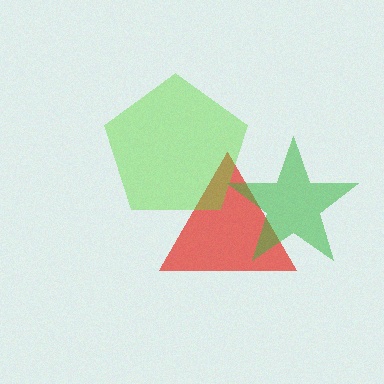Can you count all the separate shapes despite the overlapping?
Yes, there are 3 separate shapes.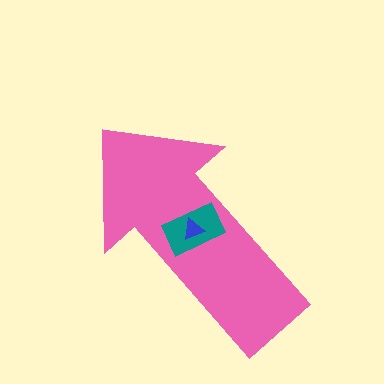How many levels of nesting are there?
3.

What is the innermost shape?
The blue triangle.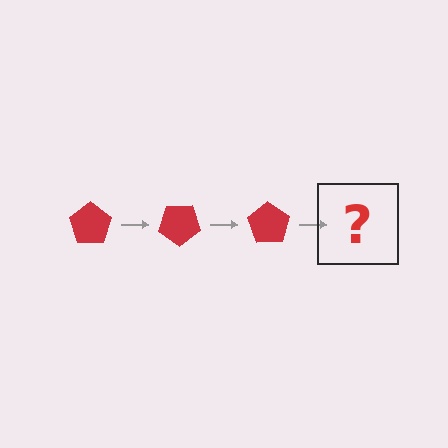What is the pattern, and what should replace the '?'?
The pattern is that the pentagon rotates 35 degrees each step. The '?' should be a red pentagon rotated 105 degrees.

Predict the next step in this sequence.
The next step is a red pentagon rotated 105 degrees.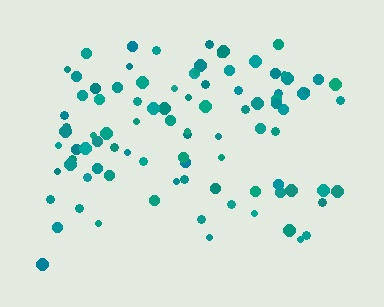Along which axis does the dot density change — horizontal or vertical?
Vertical.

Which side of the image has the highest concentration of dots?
The top.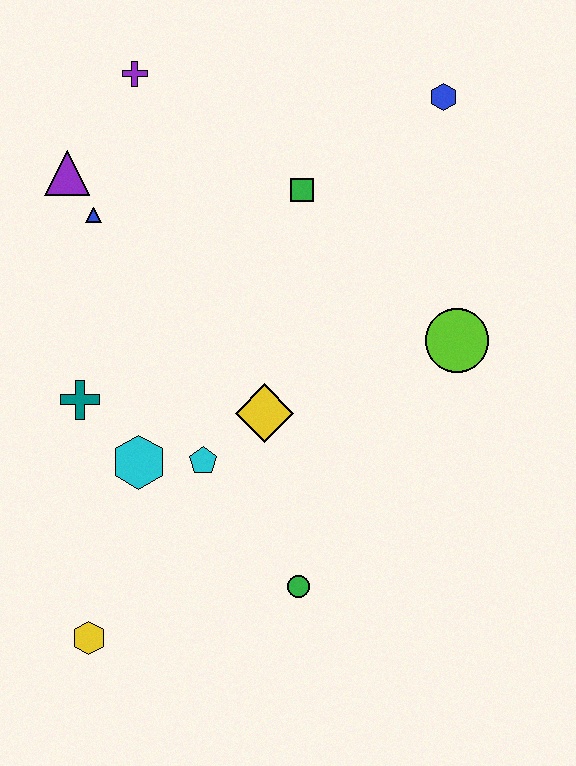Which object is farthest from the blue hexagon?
The yellow hexagon is farthest from the blue hexagon.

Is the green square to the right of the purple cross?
Yes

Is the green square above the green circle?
Yes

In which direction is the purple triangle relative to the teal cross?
The purple triangle is above the teal cross.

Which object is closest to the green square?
The blue hexagon is closest to the green square.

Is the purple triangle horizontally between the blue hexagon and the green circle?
No